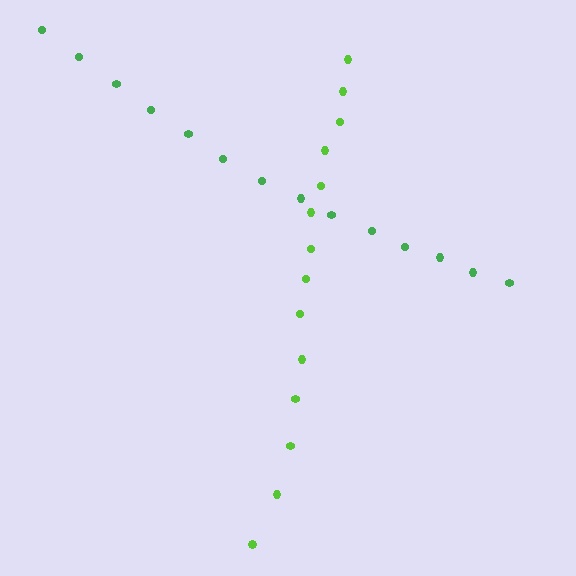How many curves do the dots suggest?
There are 2 distinct paths.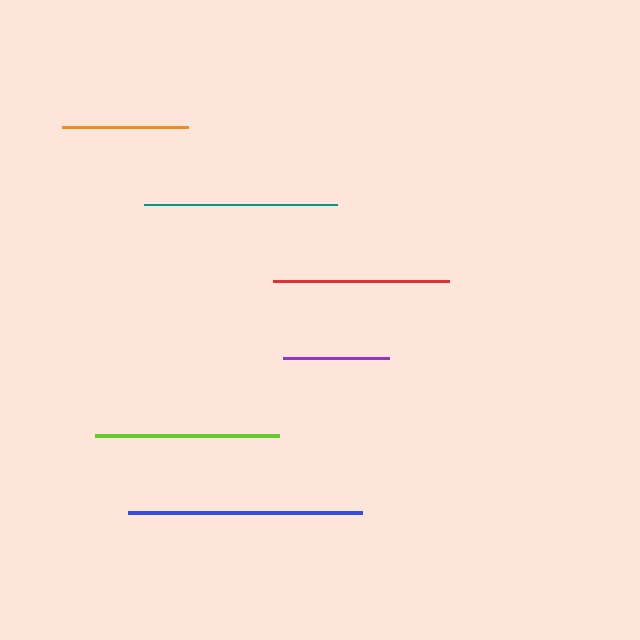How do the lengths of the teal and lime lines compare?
The teal and lime lines are approximately the same length.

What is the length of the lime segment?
The lime segment is approximately 184 pixels long.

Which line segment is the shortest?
The purple line is the shortest at approximately 106 pixels.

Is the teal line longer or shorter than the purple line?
The teal line is longer than the purple line.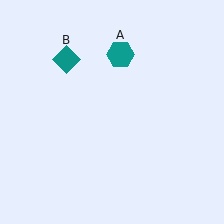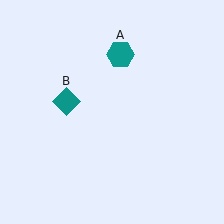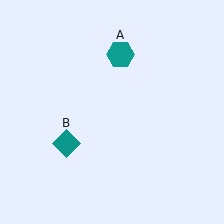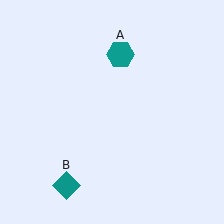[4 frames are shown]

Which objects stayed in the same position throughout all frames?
Teal hexagon (object A) remained stationary.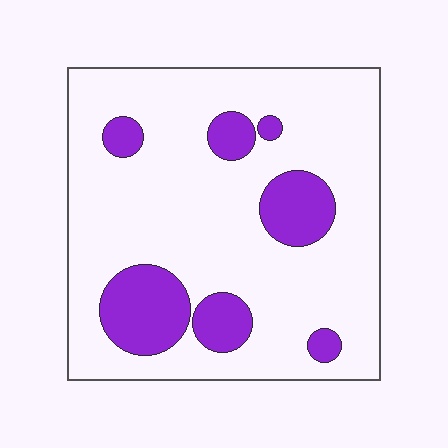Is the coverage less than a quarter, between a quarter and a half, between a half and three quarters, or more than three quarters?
Less than a quarter.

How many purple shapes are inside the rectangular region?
7.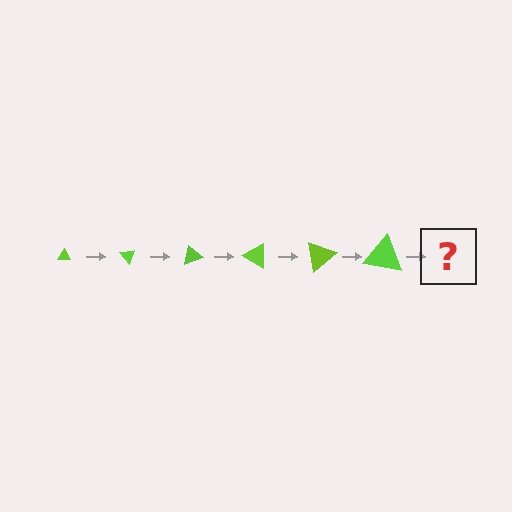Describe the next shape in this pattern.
It should be a triangle, larger than the previous one and rotated 300 degrees from the start.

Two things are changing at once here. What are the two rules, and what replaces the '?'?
The two rules are that the triangle grows larger each step and it rotates 50 degrees each step. The '?' should be a triangle, larger than the previous one and rotated 300 degrees from the start.